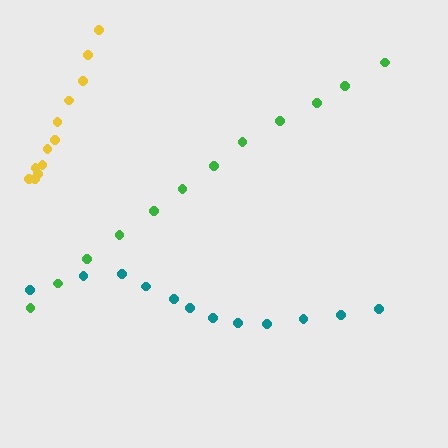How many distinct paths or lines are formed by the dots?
There are 3 distinct paths.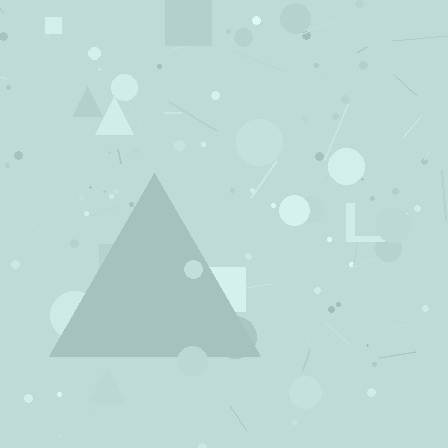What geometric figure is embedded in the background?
A triangle is embedded in the background.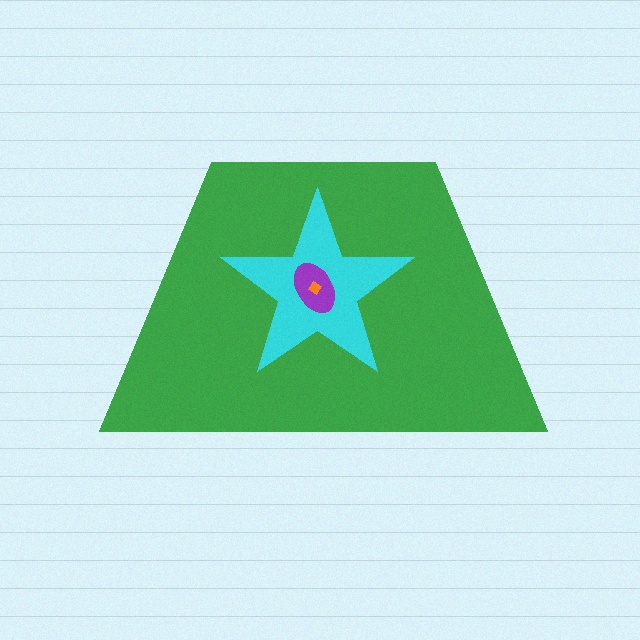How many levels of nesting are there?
4.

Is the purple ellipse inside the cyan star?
Yes.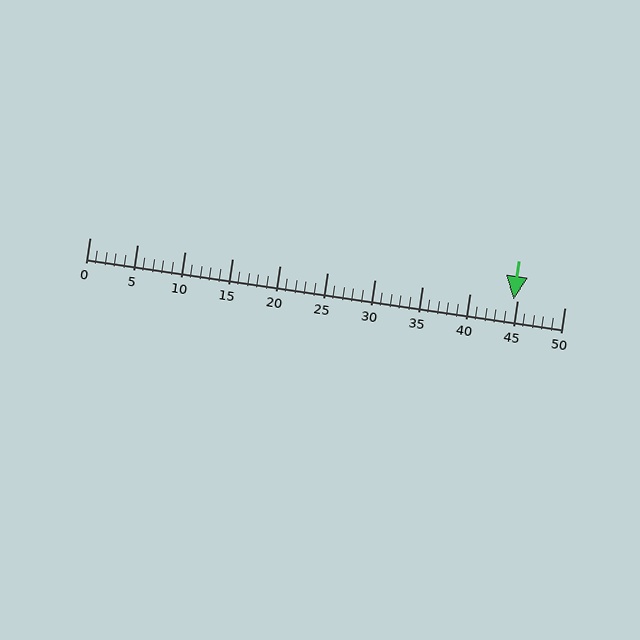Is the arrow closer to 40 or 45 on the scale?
The arrow is closer to 45.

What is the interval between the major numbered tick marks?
The major tick marks are spaced 5 units apart.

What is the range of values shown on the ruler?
The ruler shows values from 0 to 50.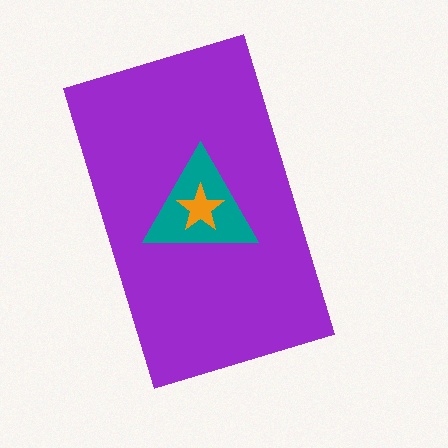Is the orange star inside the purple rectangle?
Yes.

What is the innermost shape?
The orange star.